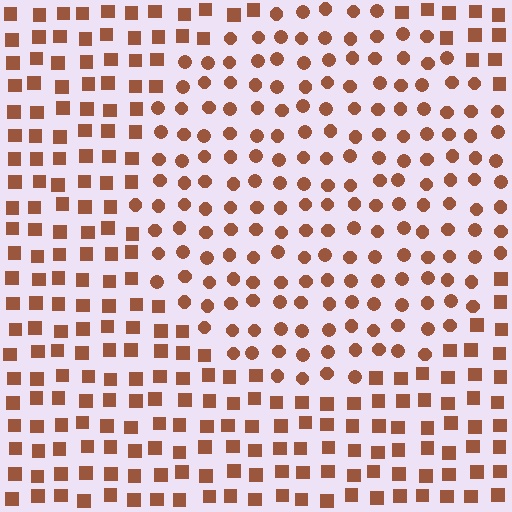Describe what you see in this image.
The image is filled with small brown elements arranged in a uniform grid. A circle-shaped region contains circles, while the surrounding area contains squares. The boundary is defined purely by the change in element shape.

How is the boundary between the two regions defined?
The boundary is defined by a change in element shape: circles inside vs. squares outside. All elements share the same color and spacing.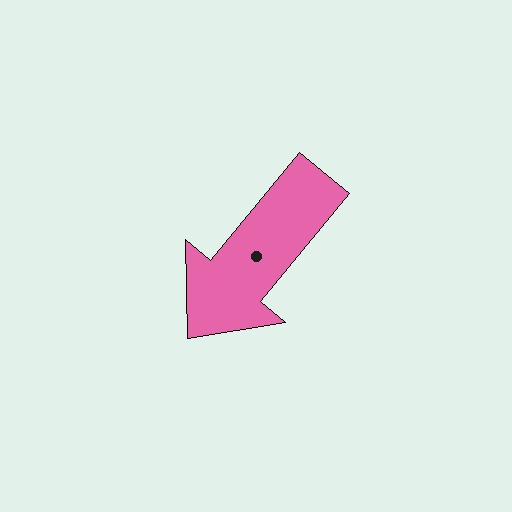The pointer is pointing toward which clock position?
Roughly 7 o'clock.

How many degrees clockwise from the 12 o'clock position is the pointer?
Approximately 220 degrees.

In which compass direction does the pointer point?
Southwest.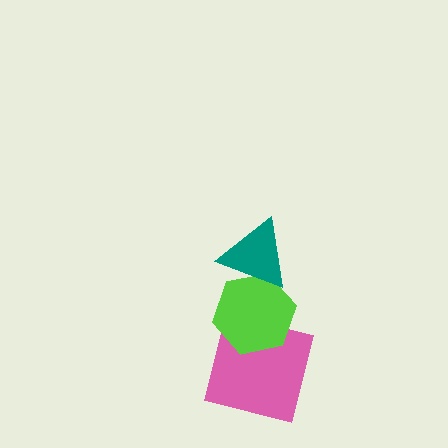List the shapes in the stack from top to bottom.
From top to bottom: the teal triangle, the lime hexagon, the pink square.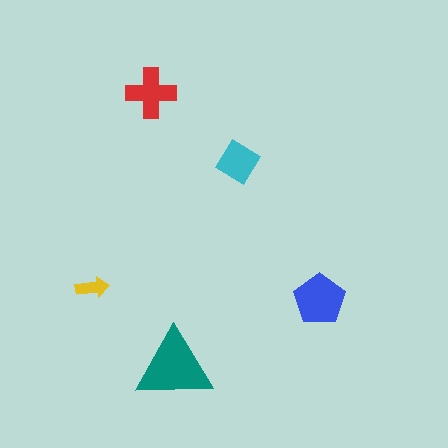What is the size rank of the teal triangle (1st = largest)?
1st.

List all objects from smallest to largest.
The yellow arrow, the cyan diamond, the red cross, the blue pentagon, the teal triangle.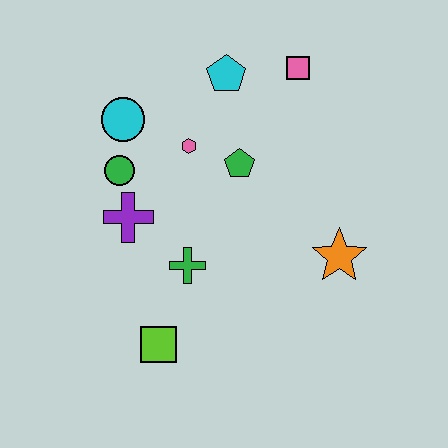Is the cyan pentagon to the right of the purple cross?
Yes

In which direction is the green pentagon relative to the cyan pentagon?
The green pentagon is below the cyan pentagon.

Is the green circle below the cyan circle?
Yes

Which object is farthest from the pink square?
The lime square is farthest from the pink square.